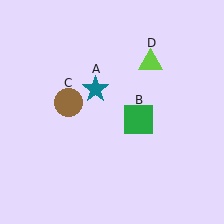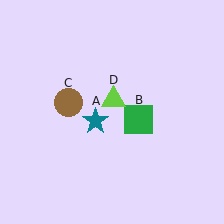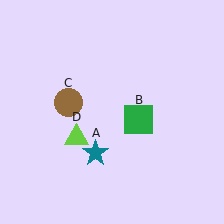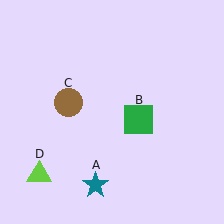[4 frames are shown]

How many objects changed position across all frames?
2 objects changed position: teal star (object A), lime triangle (object D).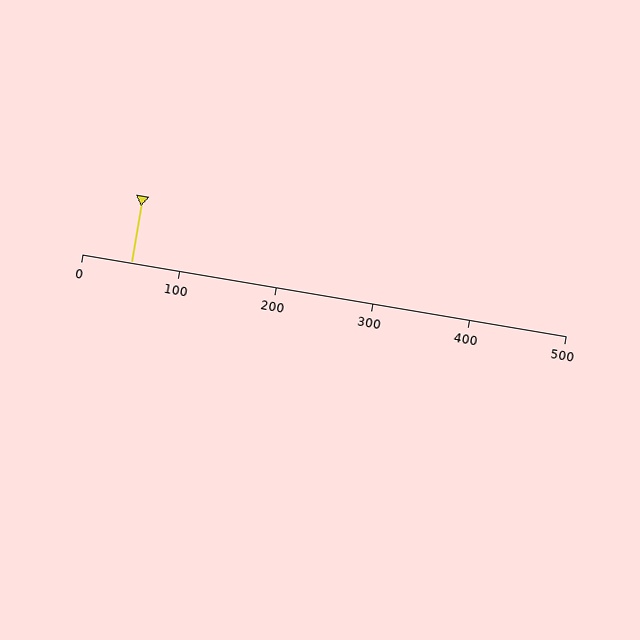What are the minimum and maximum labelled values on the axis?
The axis runs from 0 to 500.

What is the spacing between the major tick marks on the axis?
The major ticks are spaced 100 apart.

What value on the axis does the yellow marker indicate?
The marker indicates approximately 50.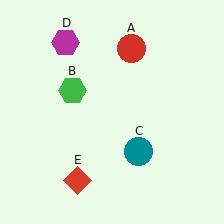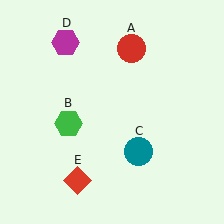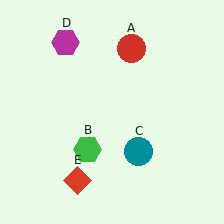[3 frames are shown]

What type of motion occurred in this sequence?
The green hexagon (object B) rotated counterclockwise around the center of the scene.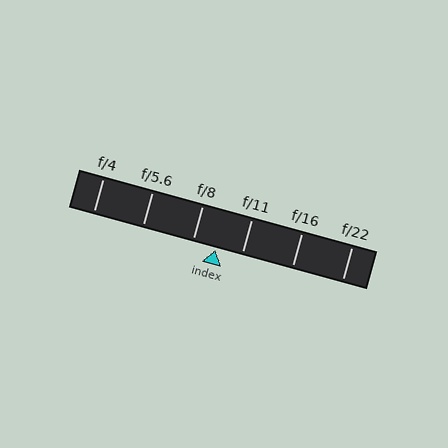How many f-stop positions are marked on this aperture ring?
There are 6 f-stop positions marked.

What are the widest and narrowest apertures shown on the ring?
The widest aperture shown is f/4 and the narrowest is f/22.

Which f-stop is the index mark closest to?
The index mark is closest to f/8.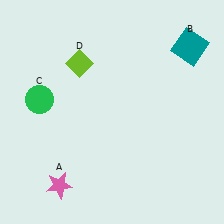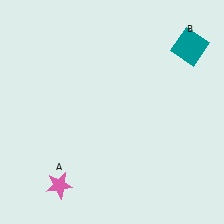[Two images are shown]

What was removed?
The lime diamond (D), the green circle (C) were removed in Image 2.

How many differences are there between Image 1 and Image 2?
There are 2 differences between the two images.